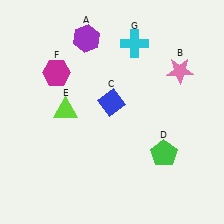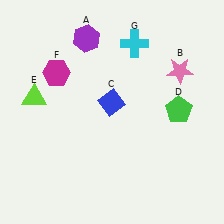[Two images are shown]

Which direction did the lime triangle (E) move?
The lime triangle (E) moved left.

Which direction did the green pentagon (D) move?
The green pentagon (D) moved up.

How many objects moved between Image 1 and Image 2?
2 objects moved between the two images.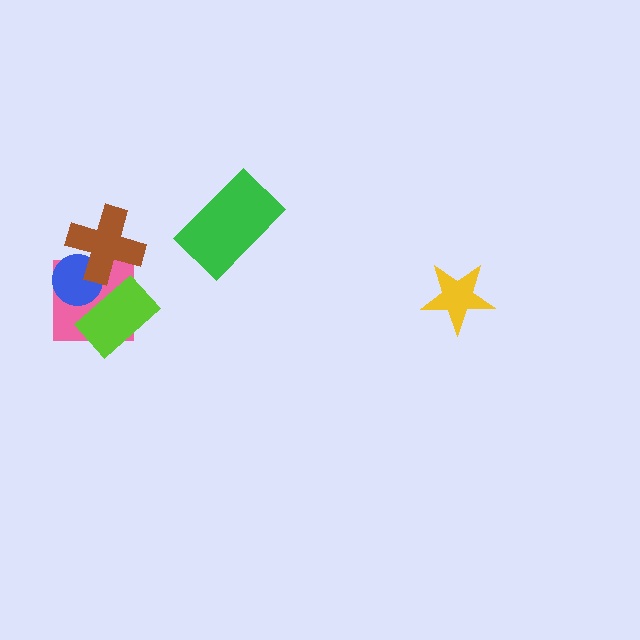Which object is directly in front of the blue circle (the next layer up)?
The brown cross is directly in front of the blue circle.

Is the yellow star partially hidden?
No, no other shape covers it.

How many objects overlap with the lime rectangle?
2 objects overlap with the lime rectangle.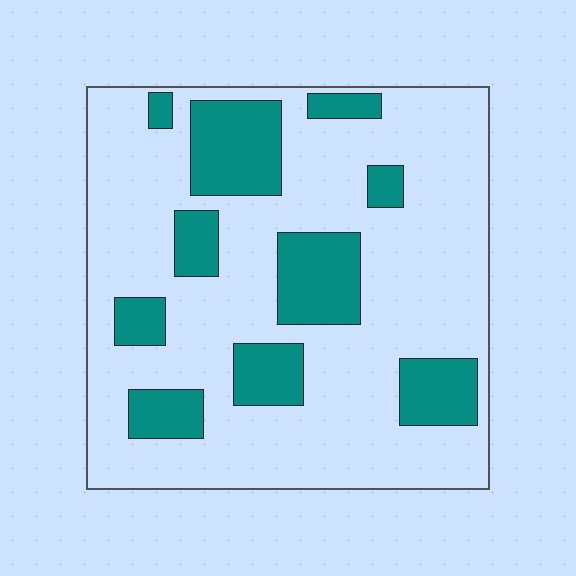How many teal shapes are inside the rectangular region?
10.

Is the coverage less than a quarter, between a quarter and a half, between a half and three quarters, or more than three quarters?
Less than a quarter.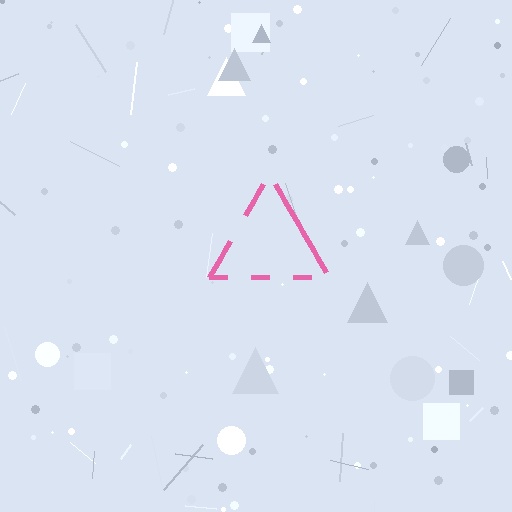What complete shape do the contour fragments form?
The contour fragments form a triangle.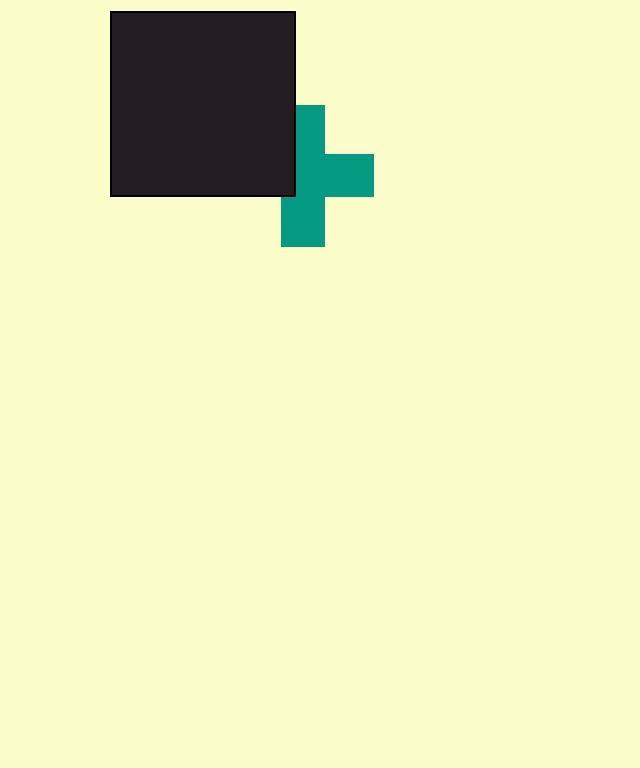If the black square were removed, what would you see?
You would see the complete teal cross.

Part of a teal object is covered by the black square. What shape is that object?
It is a cross.